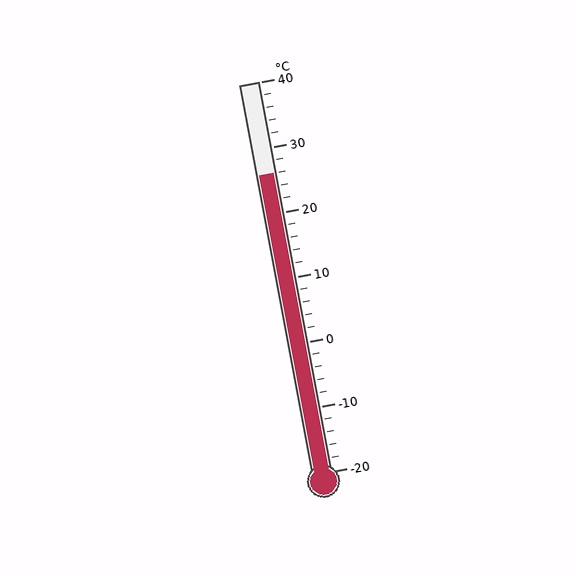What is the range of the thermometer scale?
The thermometer scale ranges from -20°C to 40°C.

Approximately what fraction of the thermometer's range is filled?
The thermometer is filled to approximately 75% of its range.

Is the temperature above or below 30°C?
The temperature is below 30°C.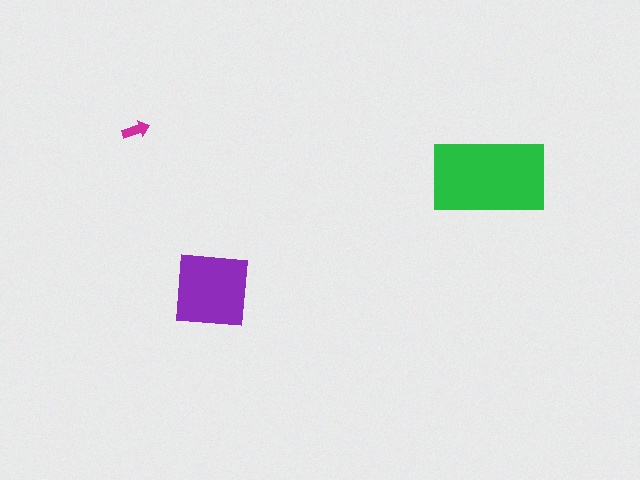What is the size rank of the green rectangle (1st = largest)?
1st.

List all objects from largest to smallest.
The green rectangle, the purple square, the magenta arrow.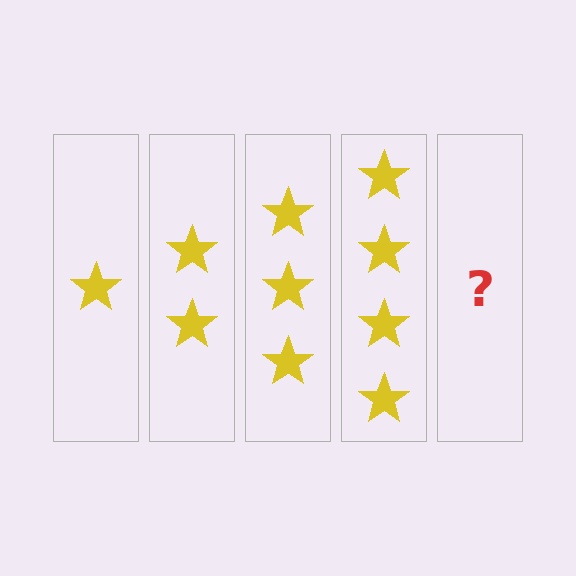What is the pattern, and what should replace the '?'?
The pattern is that each step adds one more star. The '?' should be 5 stars.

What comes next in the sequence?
The next element should be 5 stars.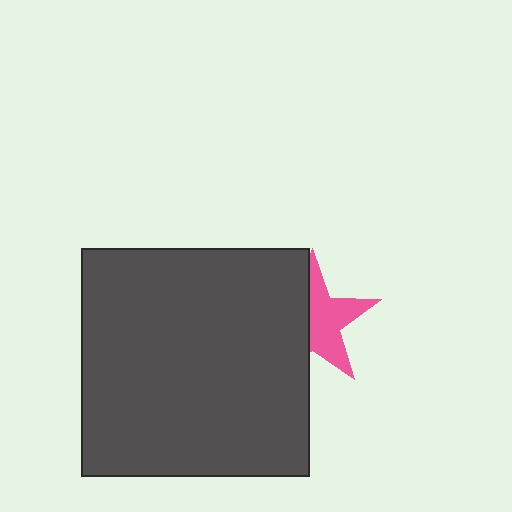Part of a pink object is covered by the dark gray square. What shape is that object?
It is a star.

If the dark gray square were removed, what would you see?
You would see the complete pink star.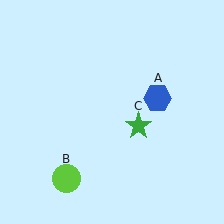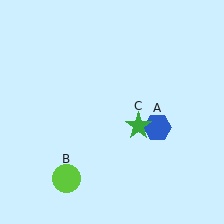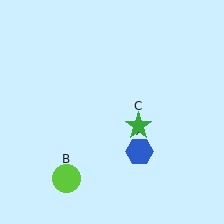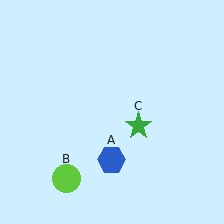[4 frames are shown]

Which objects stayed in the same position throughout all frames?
Lime circle (object B) and green star (object C) remained stationary.